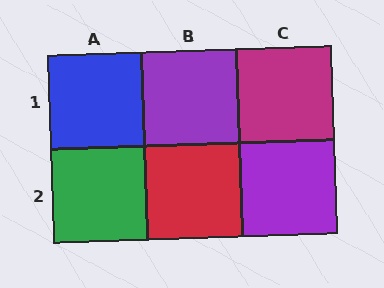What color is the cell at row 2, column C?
Purple.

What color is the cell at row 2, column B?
Red.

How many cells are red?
1 cell is red.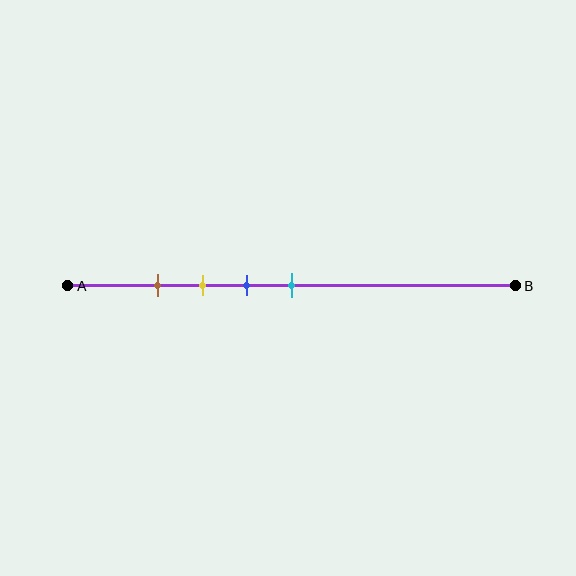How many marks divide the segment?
There are 4 marks dividing the segment.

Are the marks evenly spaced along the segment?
Yes, the marks are approximately evenly spaced.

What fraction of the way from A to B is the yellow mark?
The yellow mark is approximately 30% (0.3) of the way from A to B.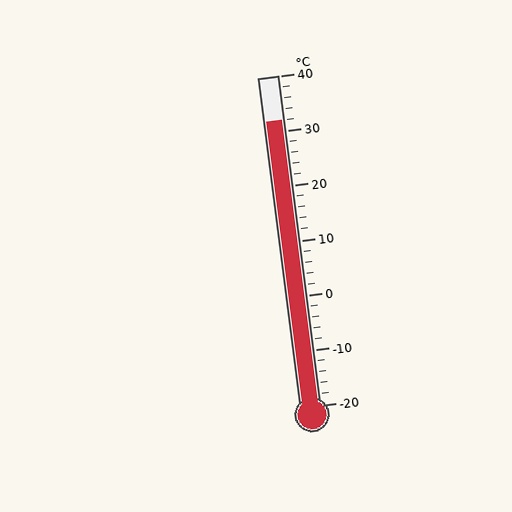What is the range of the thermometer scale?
The thermometer scale ranges from -20°C to 40°C.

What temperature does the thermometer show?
The thermometer shows approximately 32°C.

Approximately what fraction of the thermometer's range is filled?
The thermometer is filled to approximately 85% of its range.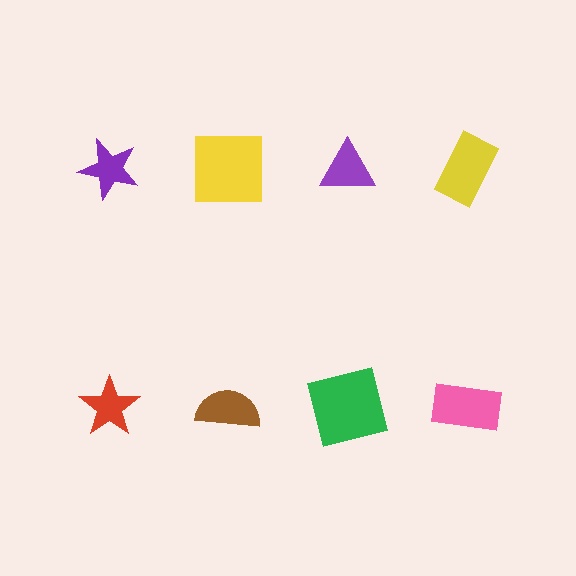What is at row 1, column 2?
A yellow square.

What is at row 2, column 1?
A red star.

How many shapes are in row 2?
4 shapes.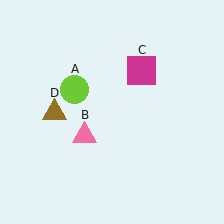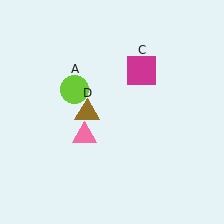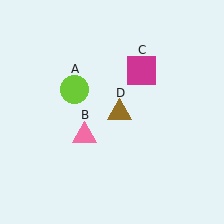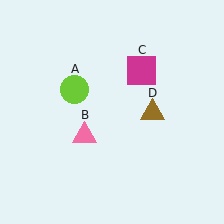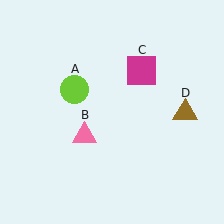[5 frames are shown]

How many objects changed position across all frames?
1 object changed position: brown triangle (object D).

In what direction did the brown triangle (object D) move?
The brown triangle (object D) moved right.